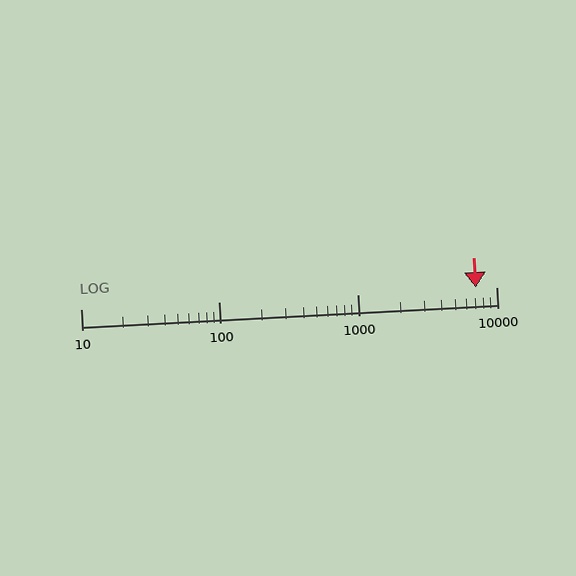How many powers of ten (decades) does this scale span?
The scale spans 3 decades, from 10 to 10000.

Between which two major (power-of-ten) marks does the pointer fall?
The pointer is between 1000 and 10000.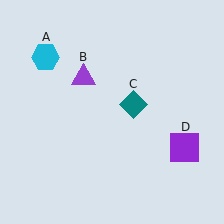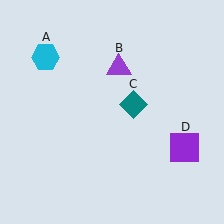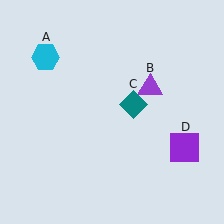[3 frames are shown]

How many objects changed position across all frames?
1 object changed position: purple triangle (object B).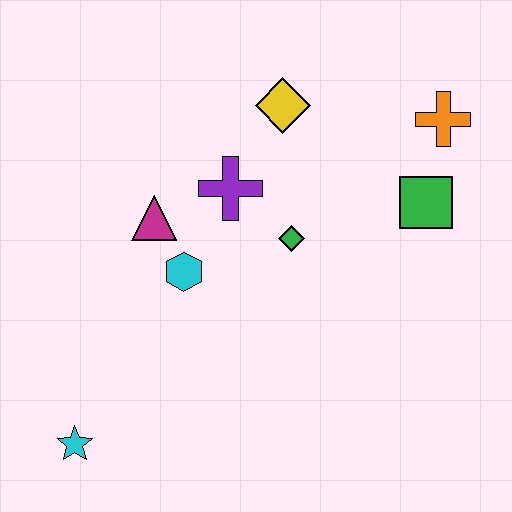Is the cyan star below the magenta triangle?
Yes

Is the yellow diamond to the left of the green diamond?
Yes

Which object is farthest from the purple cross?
The cyan star is farthest from the purple cross.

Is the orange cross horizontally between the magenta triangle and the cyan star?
No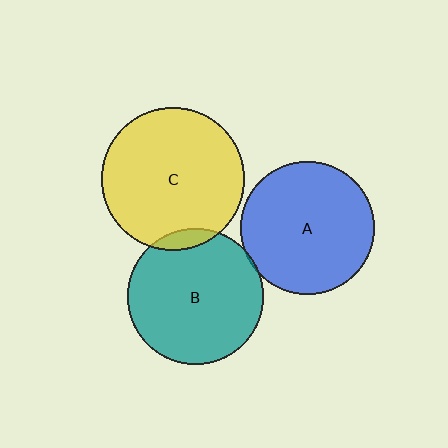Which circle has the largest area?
Circle C (yellow).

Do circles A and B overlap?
Yes.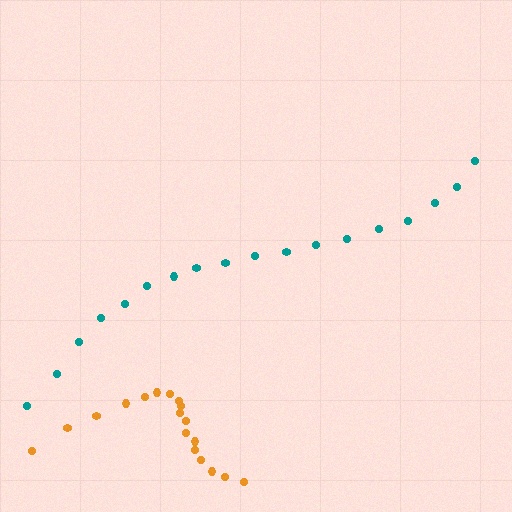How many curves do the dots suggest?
There are 2 distinct paths.